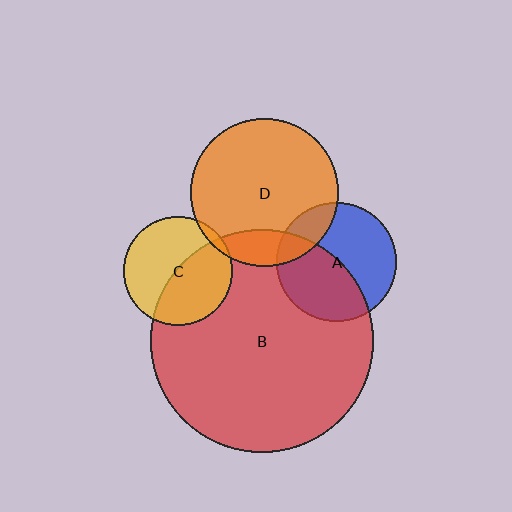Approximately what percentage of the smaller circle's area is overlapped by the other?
Approximately 5%.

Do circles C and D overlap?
Yes.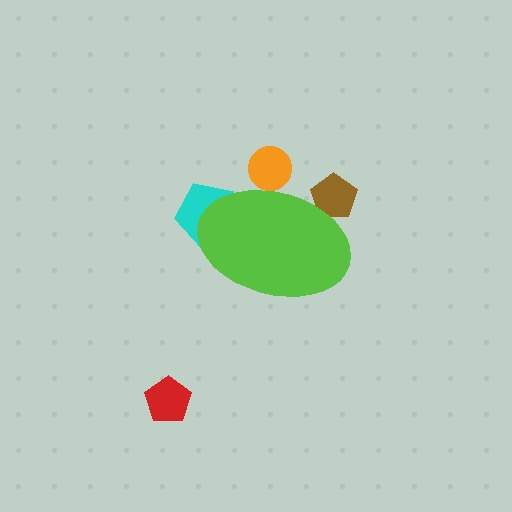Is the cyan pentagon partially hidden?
Yes, the cyan pentagon is partially hidden behind the lime ellipse.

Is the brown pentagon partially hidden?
Yes, the brown pentagon is partially hidden behind the lime ellipse.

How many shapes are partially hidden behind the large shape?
3 shapes are partially hidden.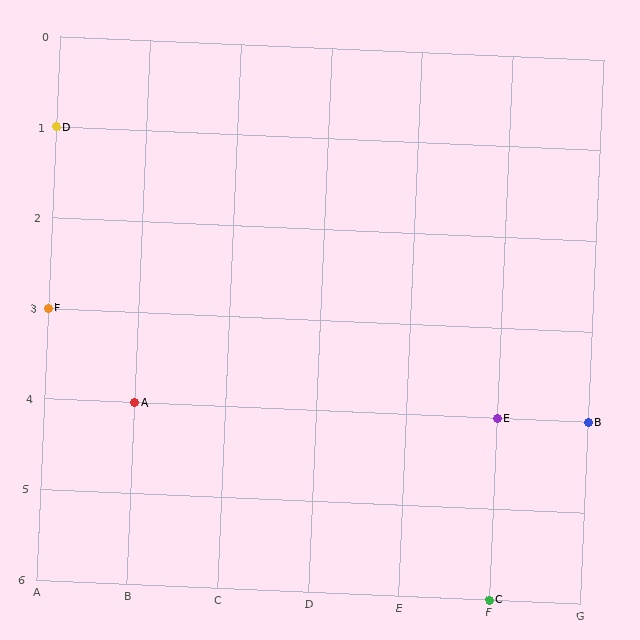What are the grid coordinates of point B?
Point B is at grid coordinates (G, 4).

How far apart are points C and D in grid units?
Points C and D are 5 columns and 5 rows apart (about 7.1 grid units diagonally).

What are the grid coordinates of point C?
Point C is at grid coordinates (F, 6).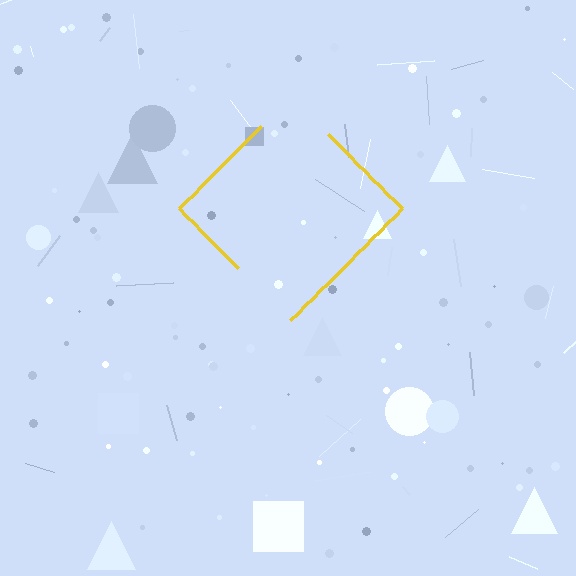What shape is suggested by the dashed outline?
The dashed outline suggests a diamond.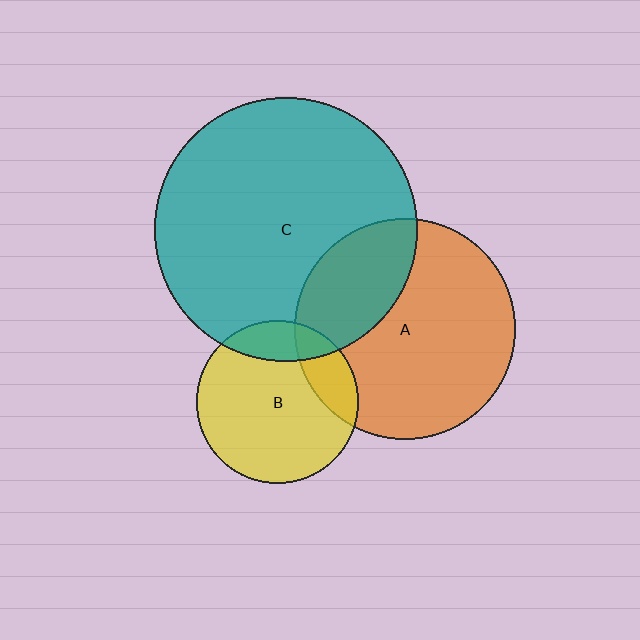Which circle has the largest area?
Circle C (teal).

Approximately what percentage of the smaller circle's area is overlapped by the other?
Approximately 30%.